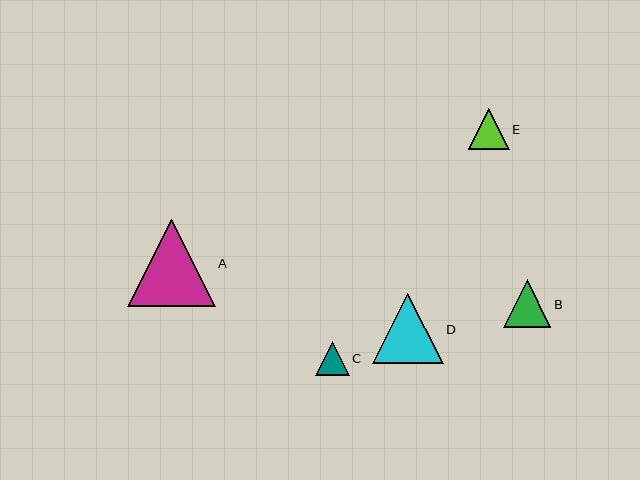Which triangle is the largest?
Triangle A is the largest with a size of approximately 88 pixels.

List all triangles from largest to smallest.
From largest to smallest: A, D, B, E, C.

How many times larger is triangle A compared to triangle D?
Triangle A is approximately 1.2 times the size of triangle D.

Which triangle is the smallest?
Triangle C is the smallest with a size of approximately 34 pixels.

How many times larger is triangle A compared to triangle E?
Triangle A is approximately 2.1 times the size of triangle E.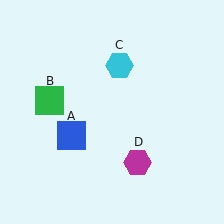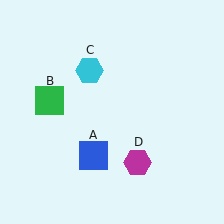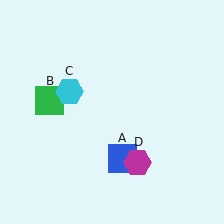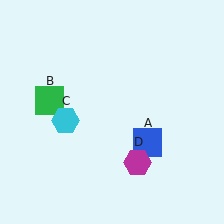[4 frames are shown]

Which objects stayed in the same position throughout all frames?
Green square (object B) and magenta hexagon (object D) remained stationary.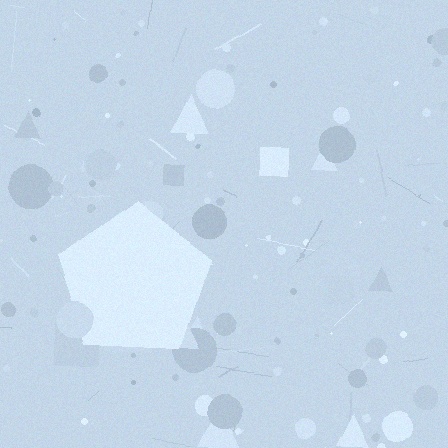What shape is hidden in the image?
A pentagon is hidden in the image.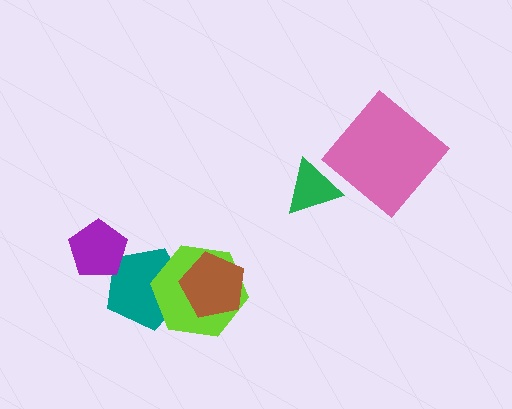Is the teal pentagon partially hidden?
Yes, it is partially covered by another shape.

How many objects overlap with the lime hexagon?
2 objects overlap with the lime hexagon.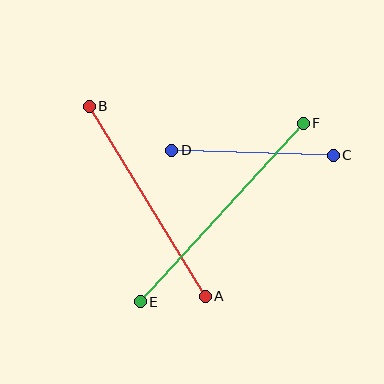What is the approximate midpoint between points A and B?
The midpoint is at approximately (147, 201) pixels.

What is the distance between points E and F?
The distance is approximately 242 pixels.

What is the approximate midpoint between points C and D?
The midpoint is at approximately (253, 153) pixels.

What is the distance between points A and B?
The distance is approximately 223 pixels.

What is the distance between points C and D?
The distance is approximately 162 pixels.